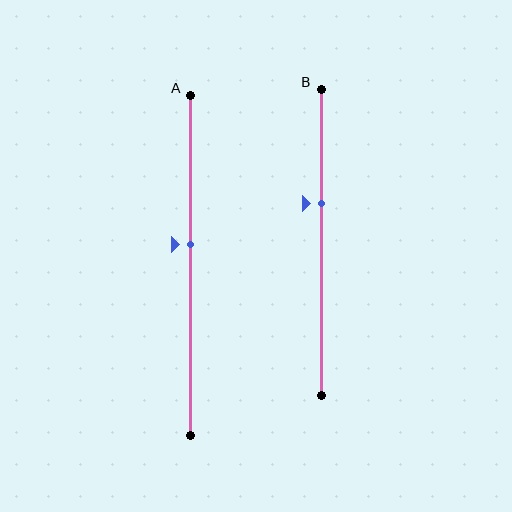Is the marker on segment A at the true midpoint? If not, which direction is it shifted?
No, the marker on segment A is shifted upward by about 6% of the segment length.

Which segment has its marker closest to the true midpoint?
Segment A has its marker closest to the true midpoint.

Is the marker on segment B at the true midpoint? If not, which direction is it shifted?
No, the marker on segment B is shifted upward by about 13% of the segment length.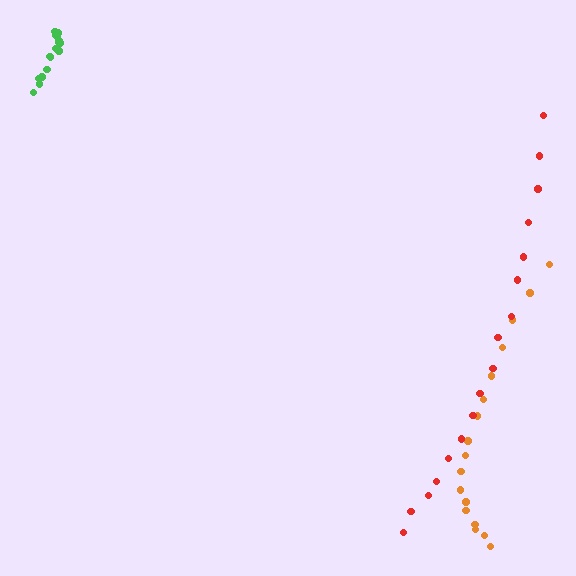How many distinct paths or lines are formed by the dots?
There are 3 distinct paths.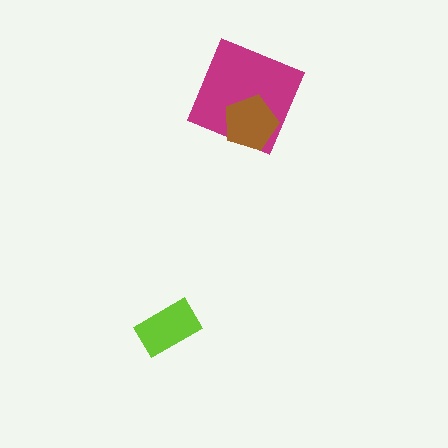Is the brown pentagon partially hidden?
No, no other shape covers it.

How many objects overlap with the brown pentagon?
1 object overlaps with the brown pentagon.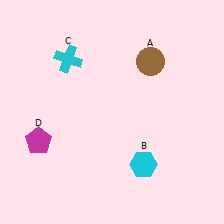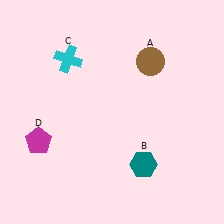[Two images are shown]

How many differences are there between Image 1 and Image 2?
There is 1 difference between the two images.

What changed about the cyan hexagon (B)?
In Image 1, B is cyan. In Image 2, it changed to teal.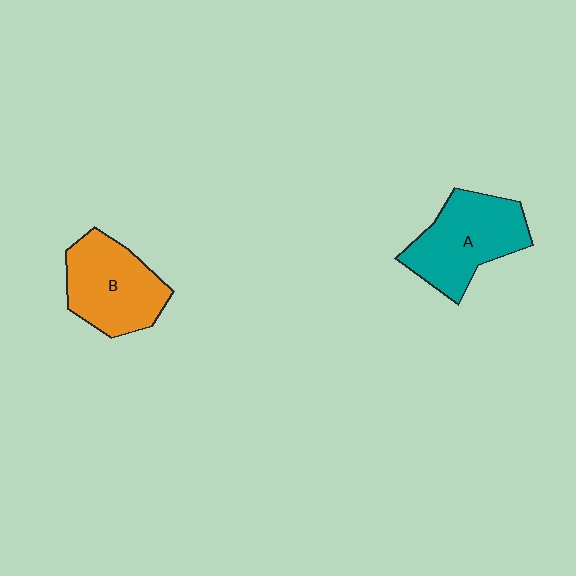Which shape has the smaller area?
Shape B (orange).